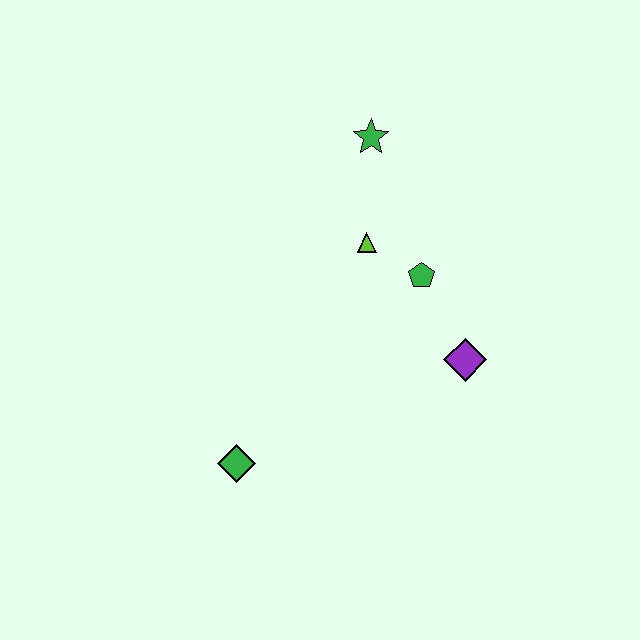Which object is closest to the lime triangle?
The green pentagon is closest to the lime triangle.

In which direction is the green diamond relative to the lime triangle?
The green diamond is below the lime triangle.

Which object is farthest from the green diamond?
The green star is farthest from the green diamond.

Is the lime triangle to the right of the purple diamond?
No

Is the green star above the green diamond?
Yes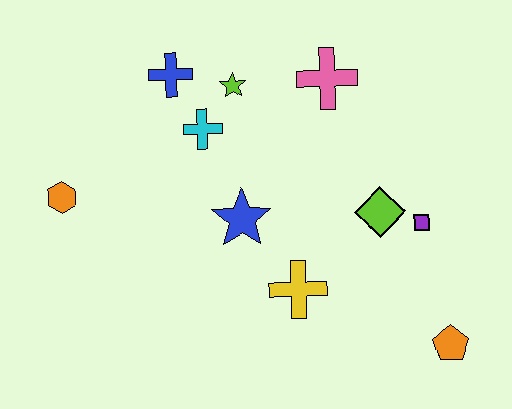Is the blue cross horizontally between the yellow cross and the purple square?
No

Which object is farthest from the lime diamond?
The orange hexagon is farthest from the lime diamond.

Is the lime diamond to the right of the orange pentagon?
No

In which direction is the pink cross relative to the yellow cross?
The pink cross is above the yellow cross.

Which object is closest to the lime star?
The cyan cross is closest to the lime star.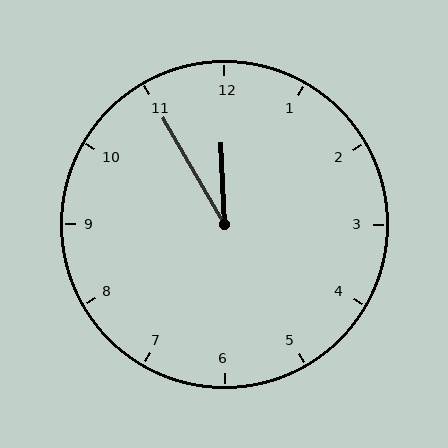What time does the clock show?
11:55.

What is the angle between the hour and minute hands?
Approximately 28 degrees.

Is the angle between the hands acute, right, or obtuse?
It is acute.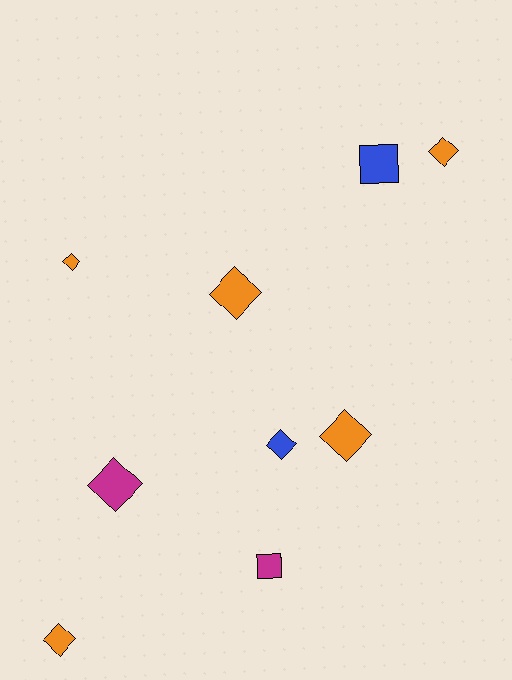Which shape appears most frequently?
Diamond, with 7 objects.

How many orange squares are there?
There are no orange squares.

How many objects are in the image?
There are 9 objects.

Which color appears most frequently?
Orange, with 5 objects.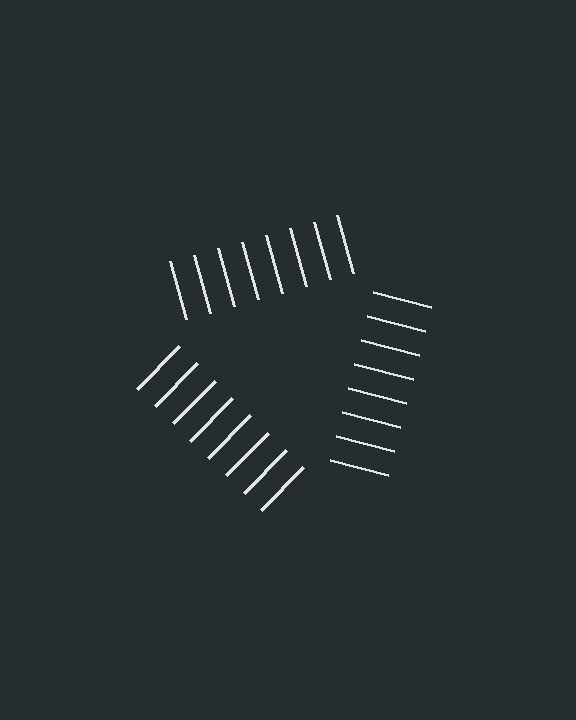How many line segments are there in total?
24 — 8 along each of the 3 edges.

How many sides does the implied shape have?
3 sides — the line-ends trace a triangle.